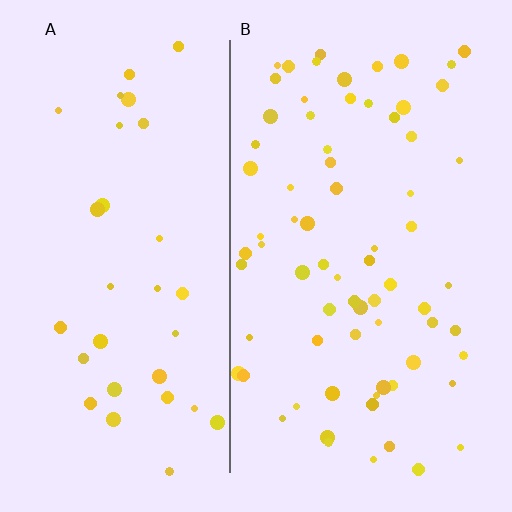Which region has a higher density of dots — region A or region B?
B (the right).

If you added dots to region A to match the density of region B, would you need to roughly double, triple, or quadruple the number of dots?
Approximately double.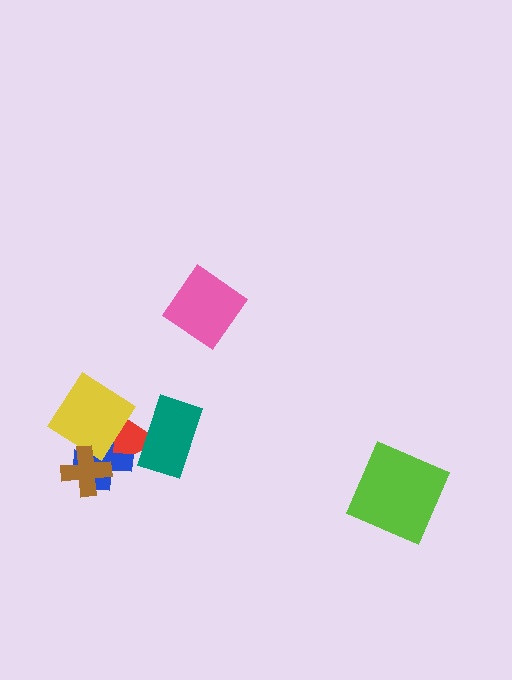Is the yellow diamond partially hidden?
Yes, it is partially covered by another shape.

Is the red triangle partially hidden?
Yes, it is partially covered by another shape.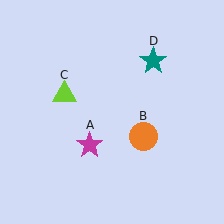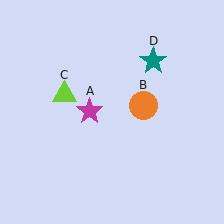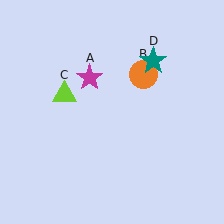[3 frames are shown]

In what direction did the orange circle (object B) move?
The orange circle (object B) moved up.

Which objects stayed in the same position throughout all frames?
Lime triangle (object C) and teal star (object D) remained stationary.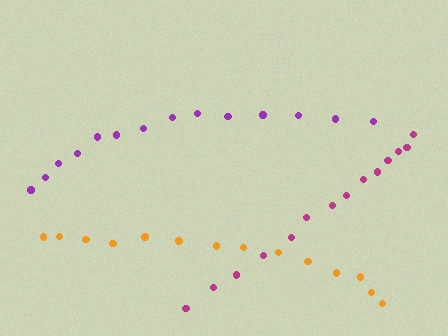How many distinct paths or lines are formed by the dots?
There are 3 distinct paths.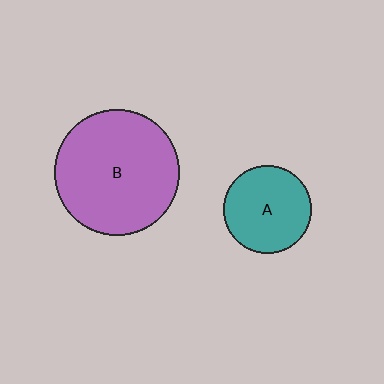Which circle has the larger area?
Circle B (purple).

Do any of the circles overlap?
No, none of the circles overlap.